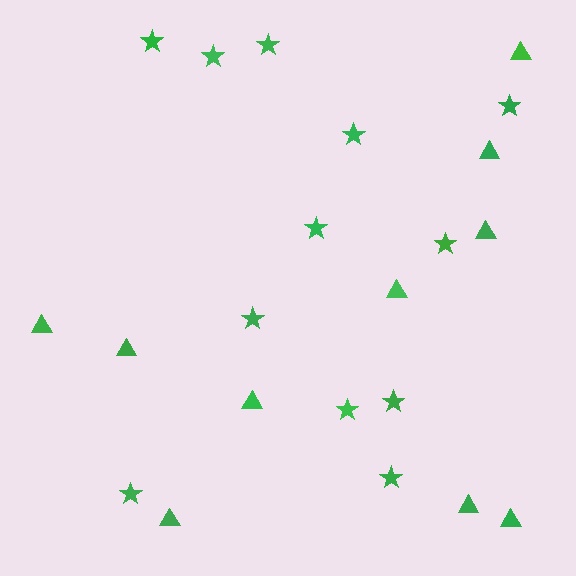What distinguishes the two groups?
There are 2 groups: one group of triangles (10) and one group of stars (12).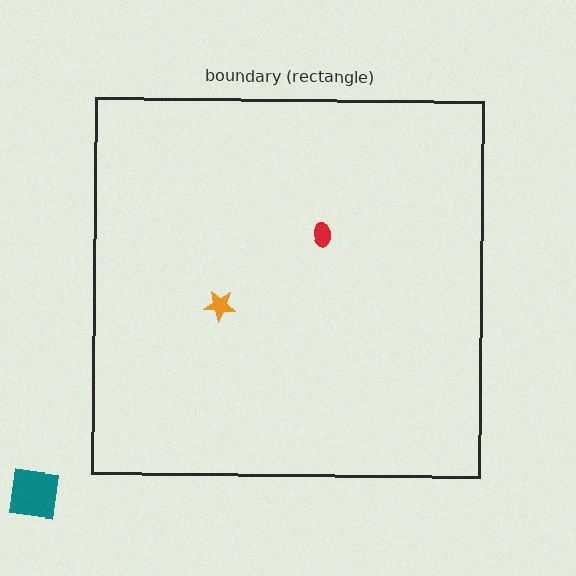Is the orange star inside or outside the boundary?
Inside.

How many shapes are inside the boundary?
2 inside, 1 outside.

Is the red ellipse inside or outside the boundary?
Inside.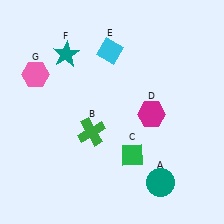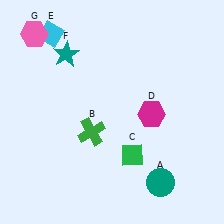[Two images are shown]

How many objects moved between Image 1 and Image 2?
2 objects moved between the two images.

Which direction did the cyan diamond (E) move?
The cyan diamond (E) moved left.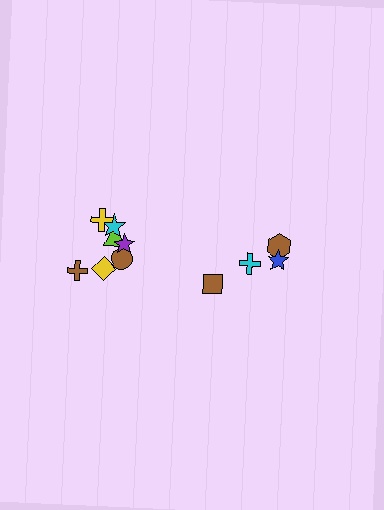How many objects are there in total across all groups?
There are 11 objects.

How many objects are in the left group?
There are 7 objects.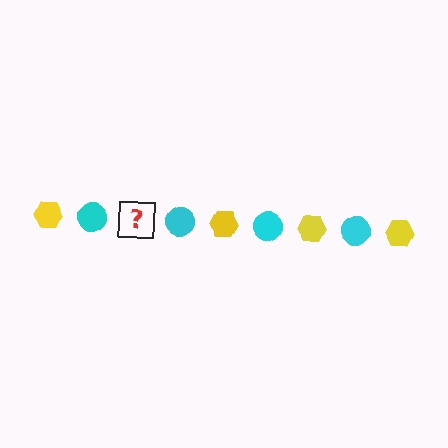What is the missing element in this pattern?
The missing element is a yellow hexagon.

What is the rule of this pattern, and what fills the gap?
The rule is that the pattern alternates between yellow hexagon and cyan circle. The gap should be filled with a yellow hexagon.